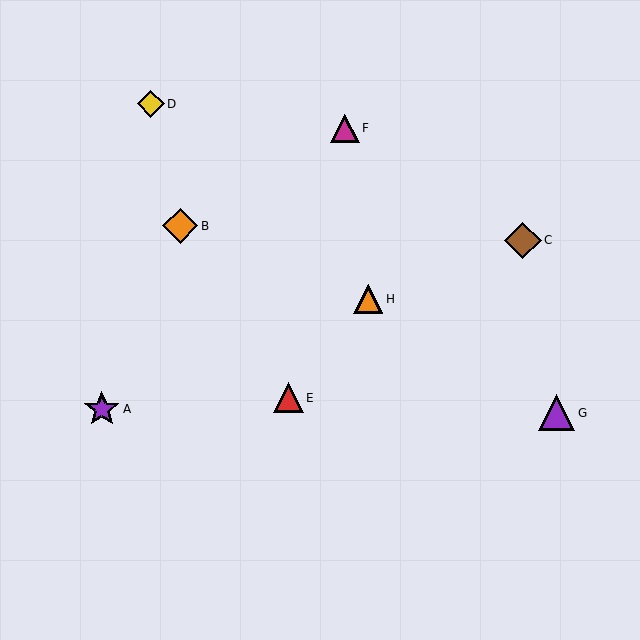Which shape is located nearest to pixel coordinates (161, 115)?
The yellow diamond (labeled D) at (151, 104) is nearest to that location.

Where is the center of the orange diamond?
The center of the orange diamond is at (180, 226).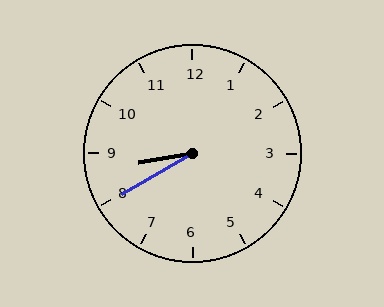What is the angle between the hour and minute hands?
Approximately 20 degrees.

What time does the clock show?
8:40.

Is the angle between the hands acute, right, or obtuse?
It is acute.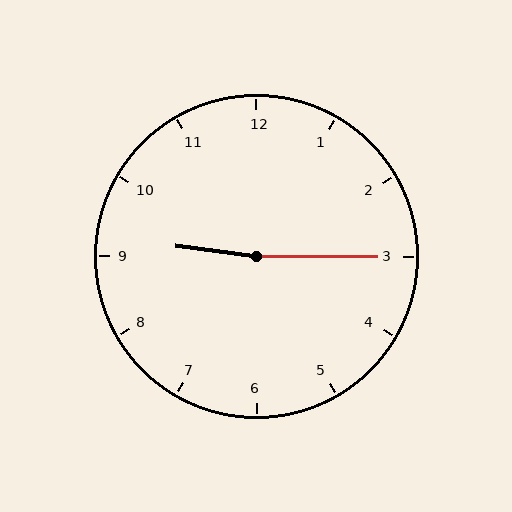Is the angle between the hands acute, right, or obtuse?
It is obtuse.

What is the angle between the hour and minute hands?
Approximately 172 degrees.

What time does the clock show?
9:15.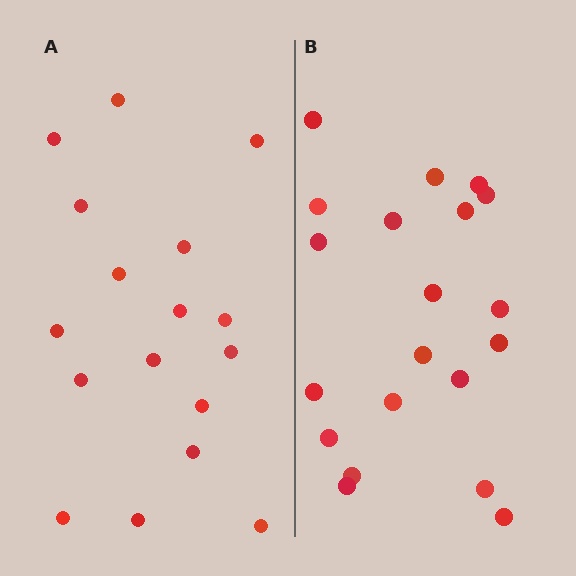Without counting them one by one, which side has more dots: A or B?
Region B (the right region) has more dots.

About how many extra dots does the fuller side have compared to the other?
Region B has just a few more — roughly 2 or 3 more dots than region A.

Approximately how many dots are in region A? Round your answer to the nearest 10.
About 20 dots. (The exact count is 17, which rounds to 20.)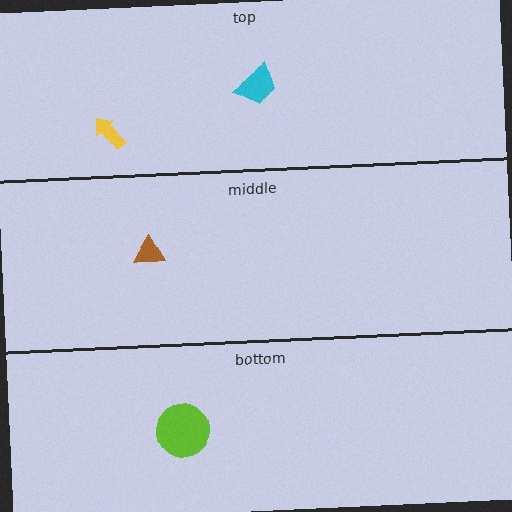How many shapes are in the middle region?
1.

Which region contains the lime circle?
The bottom region.